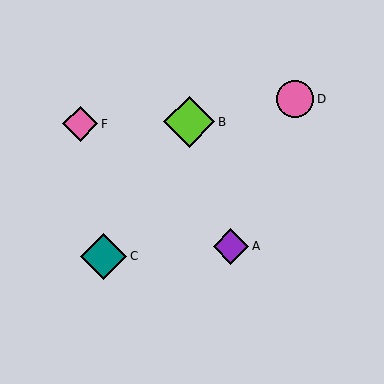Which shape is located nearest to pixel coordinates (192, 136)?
The lime diamond (labeled B) at (189, 122) is nearest to that location.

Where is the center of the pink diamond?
The center of the pink diamond is at (80, 124).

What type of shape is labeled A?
Shape A is a purple diamond.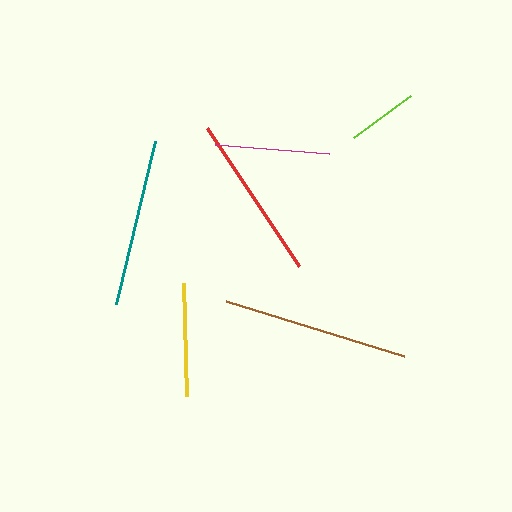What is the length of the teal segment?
The teal segment is approximately 167 pixels long.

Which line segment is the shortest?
The lime line is the shortest at approximately 70 pixels.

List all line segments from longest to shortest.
From longest to shortest: brown, teal, red, magenta, yellow, lime.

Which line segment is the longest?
The brown line is the longest at approximately 186 pixels.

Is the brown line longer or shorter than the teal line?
The brown line is longer than the teal line.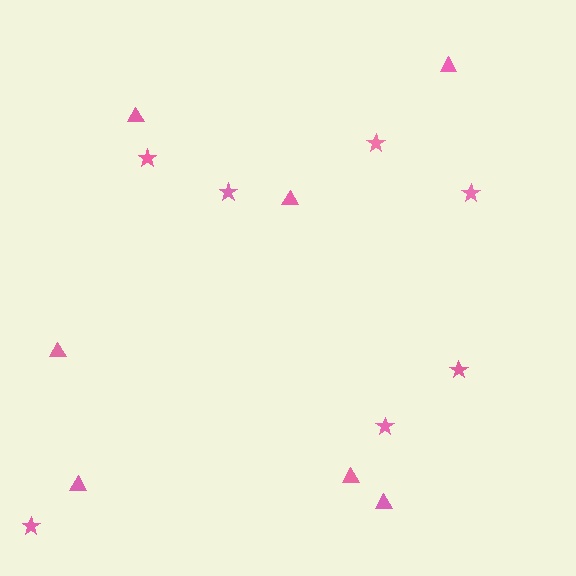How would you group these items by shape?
There are 2 groups: one group of stars (7) and one group of triangles (7).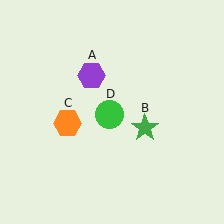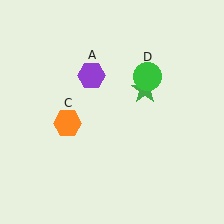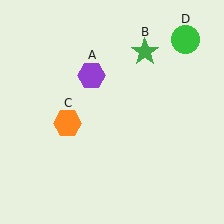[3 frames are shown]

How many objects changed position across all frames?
2 objects changed position: green star (object B), green circle (object D).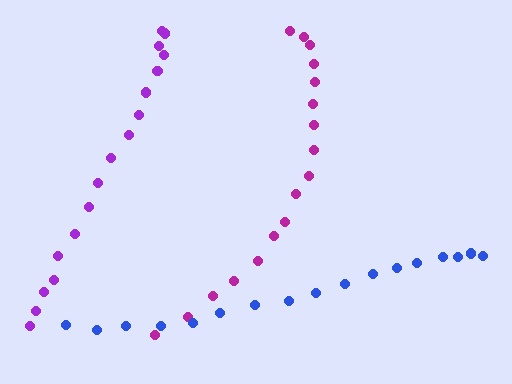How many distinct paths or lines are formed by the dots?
There are 3 distinct paths.